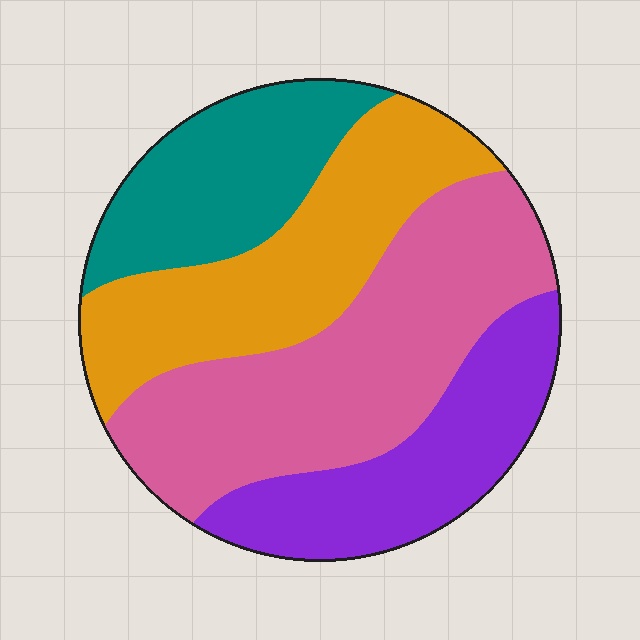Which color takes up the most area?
Pink, at roughly 35%.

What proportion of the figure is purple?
Purple takes up about one fifth (1/5) of the figure.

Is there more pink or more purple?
Pink.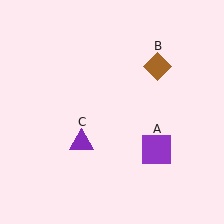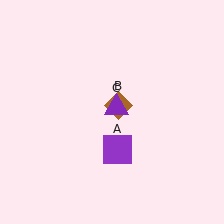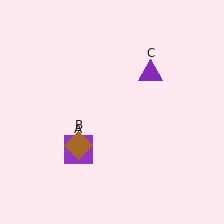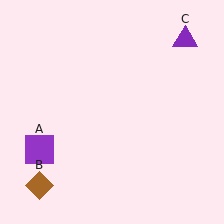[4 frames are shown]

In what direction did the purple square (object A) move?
The purple square (object A) moved left.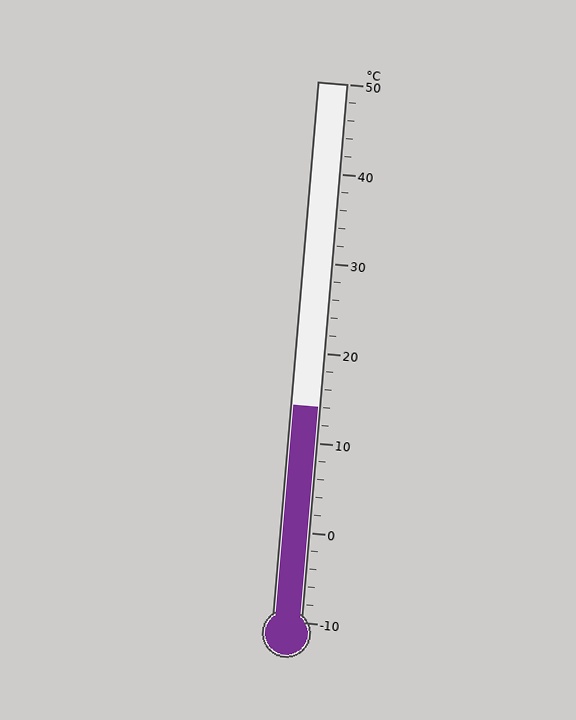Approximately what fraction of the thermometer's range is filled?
The thermometer is filled to approximately 40% of its range.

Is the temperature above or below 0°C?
The temperature is above 0°C.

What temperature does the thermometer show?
The thermometer shows approximately 14°C.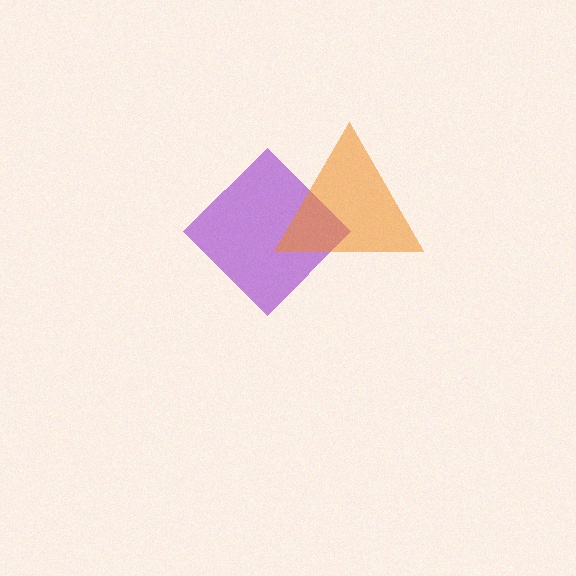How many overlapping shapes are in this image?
There are 2 overlapping shapes in the image.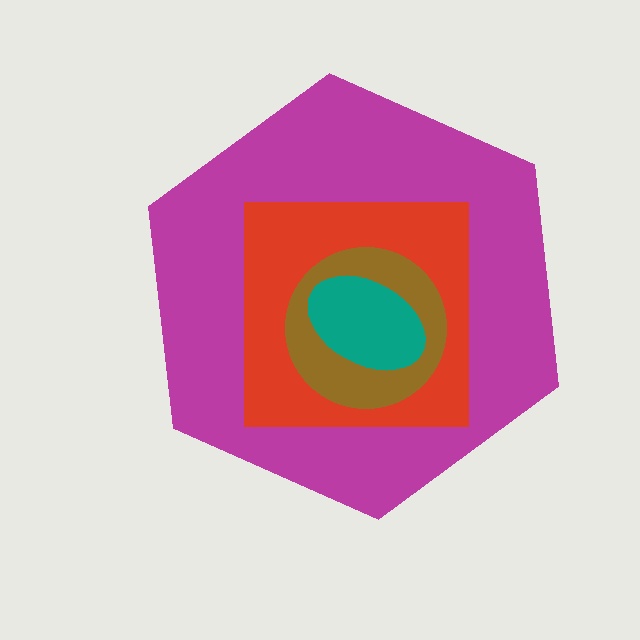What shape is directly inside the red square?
The brown circle.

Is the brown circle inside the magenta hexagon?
Yes.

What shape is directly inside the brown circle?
The teal ellipse.